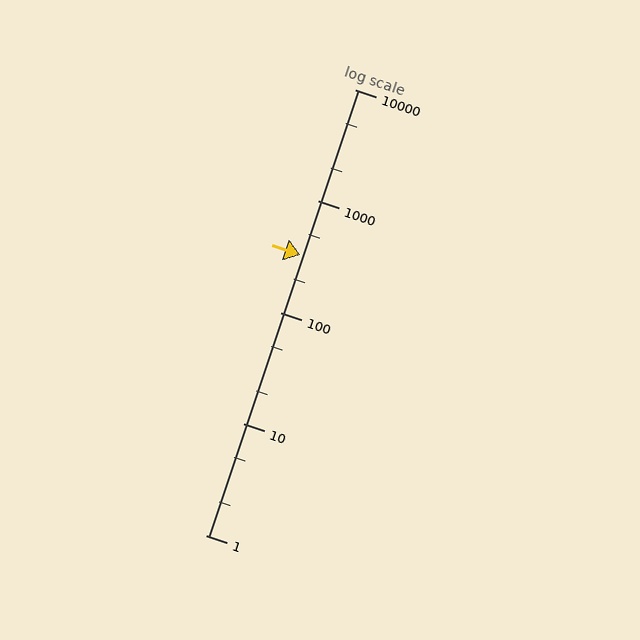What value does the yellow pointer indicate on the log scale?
The pointer indicates approximately 330.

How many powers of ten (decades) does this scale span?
The scale spans 4 decades, from 1 to 10000.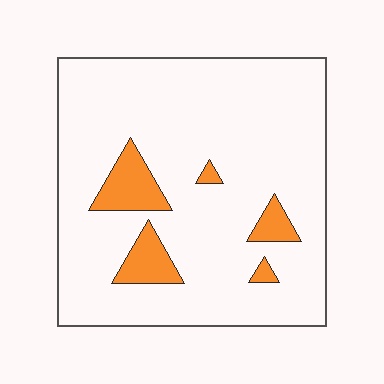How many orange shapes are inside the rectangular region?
5.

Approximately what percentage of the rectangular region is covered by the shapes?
Approximately 10%.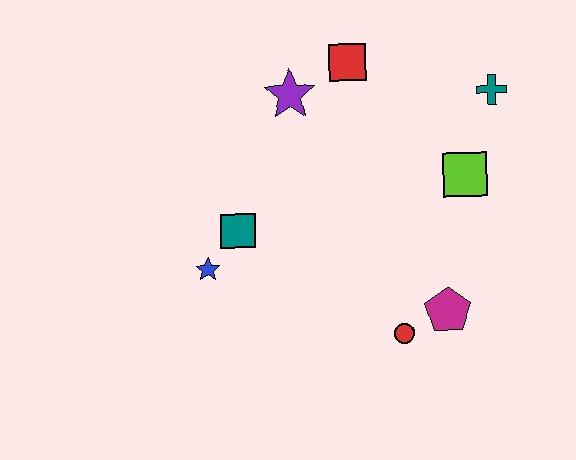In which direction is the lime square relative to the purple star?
The lime square is to the right of the purple star.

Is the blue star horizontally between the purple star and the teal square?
No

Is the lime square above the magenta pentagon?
Yes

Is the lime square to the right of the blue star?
Yes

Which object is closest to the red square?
The purple star is closest to the red square.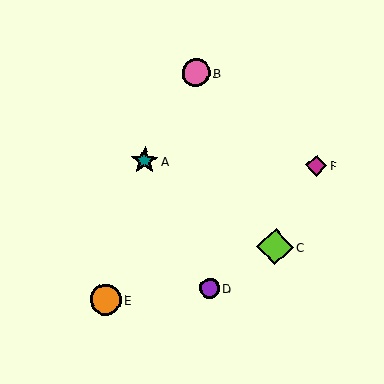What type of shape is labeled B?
Shape B is a pink circle.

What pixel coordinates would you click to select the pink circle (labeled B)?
Click at (196, 73) to select the pink circle B.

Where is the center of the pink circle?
The center of the pink circle is at (196, 73).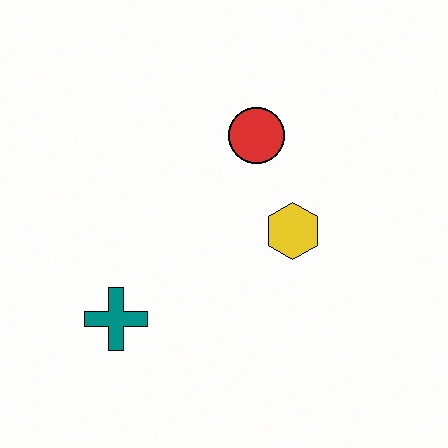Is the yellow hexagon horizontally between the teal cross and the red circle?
No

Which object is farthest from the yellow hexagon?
The teal cross is farthest from the yellow hexagon.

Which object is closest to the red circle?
The yellow hexagon is closest to the red circle.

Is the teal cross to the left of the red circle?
Yes